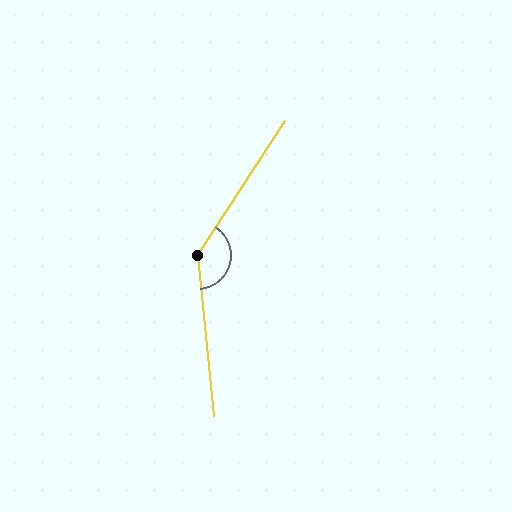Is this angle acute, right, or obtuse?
It is obtuse.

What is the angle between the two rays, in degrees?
Approximately 141 degrees.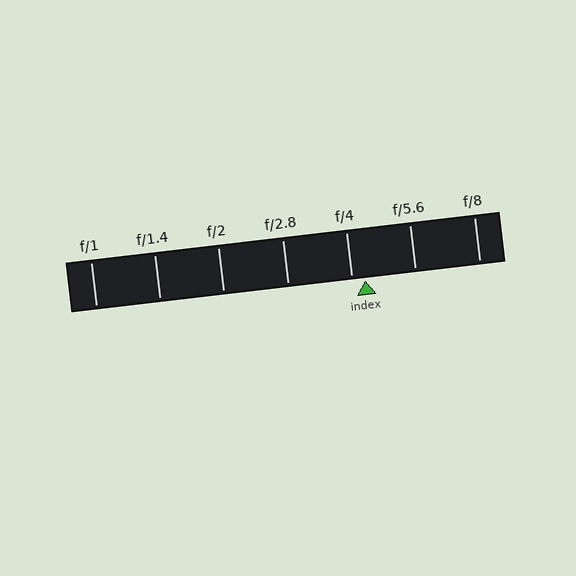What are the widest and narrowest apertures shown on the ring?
The widest aperture shown is f/1 and the narrowest is f/8.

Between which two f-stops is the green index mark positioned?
The index mark is between f/4 and f/5.6.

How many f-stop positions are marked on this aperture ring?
There are 7 f-stop positions marked.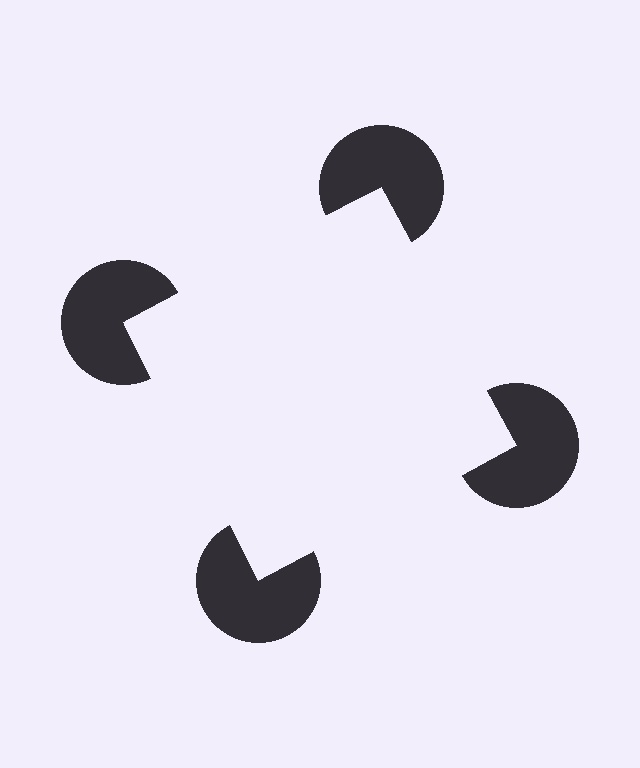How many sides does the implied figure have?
4 sides.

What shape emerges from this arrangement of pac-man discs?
An illusory square — its edges are inferred from the aligned wedge cuts in the pac-man discs, not physically drawn.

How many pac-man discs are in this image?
There are 4 — one at each vertex of the illusory square.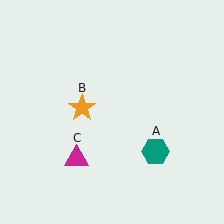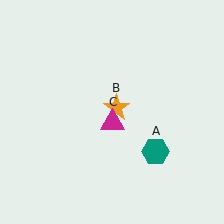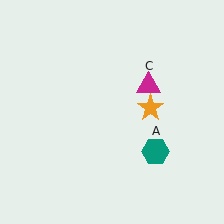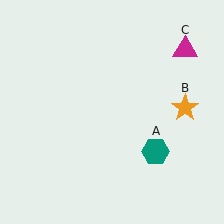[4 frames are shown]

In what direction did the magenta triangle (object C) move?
The magenta triangle (object C) moved up and to the right.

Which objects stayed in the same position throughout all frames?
Teal hexagon (object A) remained stationary.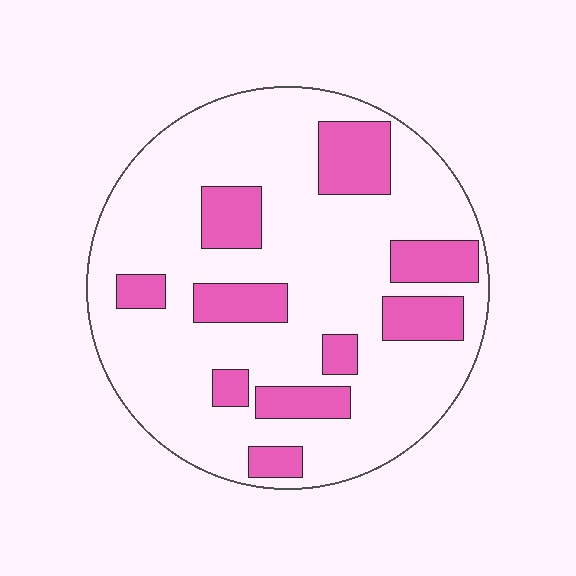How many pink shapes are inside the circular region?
10.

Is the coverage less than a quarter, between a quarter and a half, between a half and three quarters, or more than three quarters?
Less than a quarter.